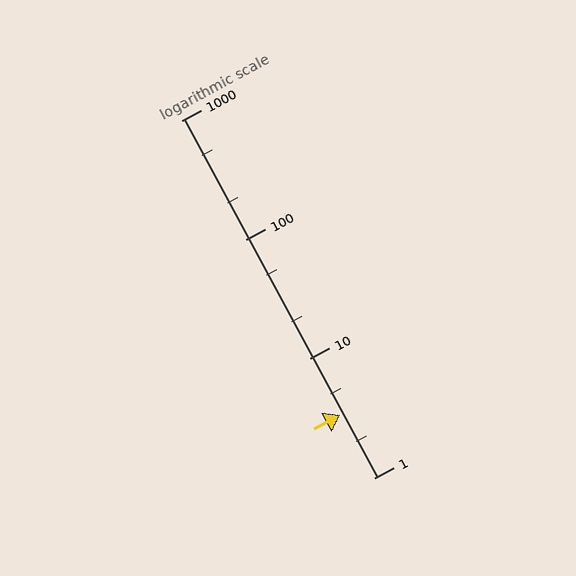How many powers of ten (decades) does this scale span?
The scale spans 3 decades, from 1 to 1000.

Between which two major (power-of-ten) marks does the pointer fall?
The pointer is between 1 and 10.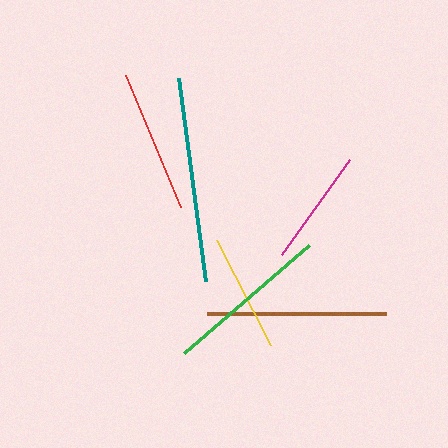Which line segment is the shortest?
The magenta line is the shortest at approximately 117 pixels.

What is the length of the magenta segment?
The magenta segment is approximately 117 pixels long.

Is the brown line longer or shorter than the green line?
The brown line is longer than the green line.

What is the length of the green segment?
The green segment is approximately 166 pixels long.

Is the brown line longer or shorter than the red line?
The brown line is longer than the red line.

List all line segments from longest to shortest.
From longest to shortest: teal, brown, green, red, yellow, magenta.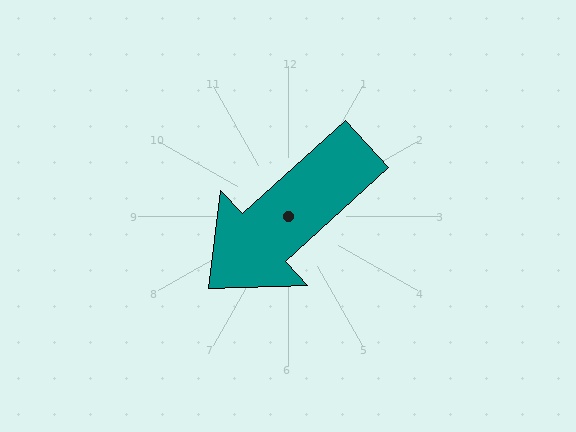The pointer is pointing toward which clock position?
Roughly 8 o'clock.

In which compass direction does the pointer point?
Southwest.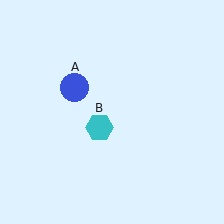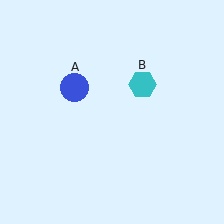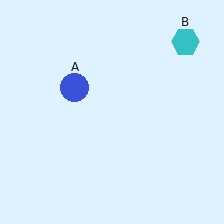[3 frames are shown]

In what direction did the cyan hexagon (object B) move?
The cyan hexagon (object B) moved up and to the right.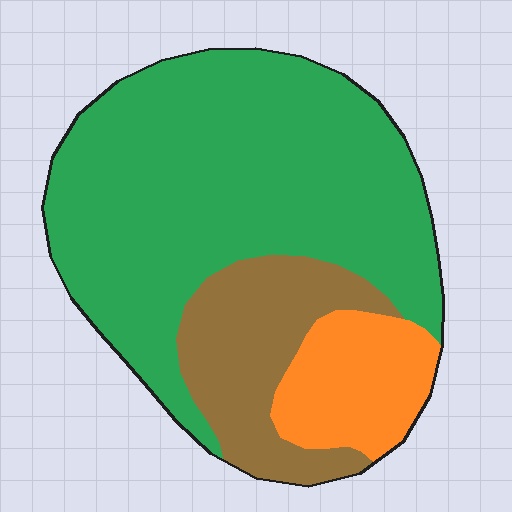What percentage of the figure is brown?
Brown covers roughly 20% of the figure.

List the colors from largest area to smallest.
From largest to smallest: green, brown, orange.